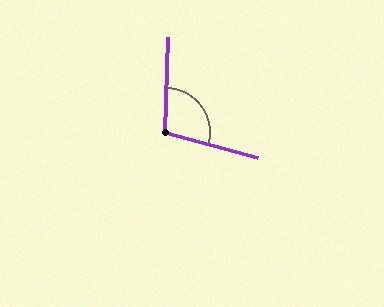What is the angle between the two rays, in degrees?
Approximately 104 degrees.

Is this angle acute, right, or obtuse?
It is obtuse.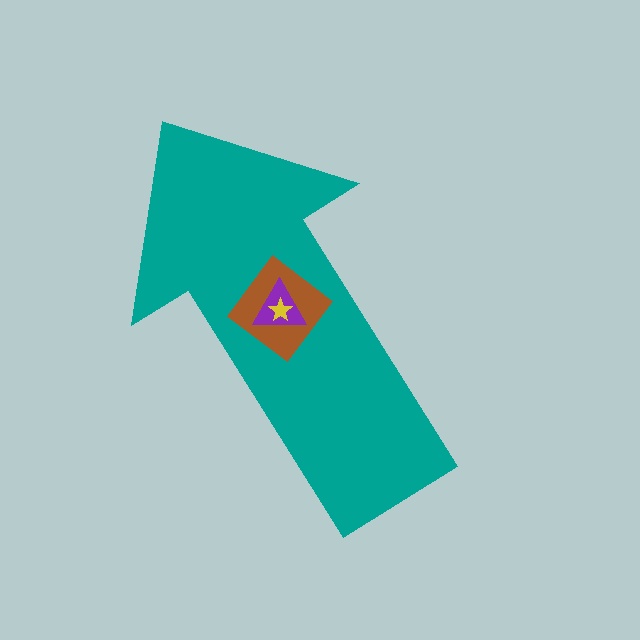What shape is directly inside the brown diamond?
The purple triangle.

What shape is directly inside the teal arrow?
The brown diamond.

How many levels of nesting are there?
4.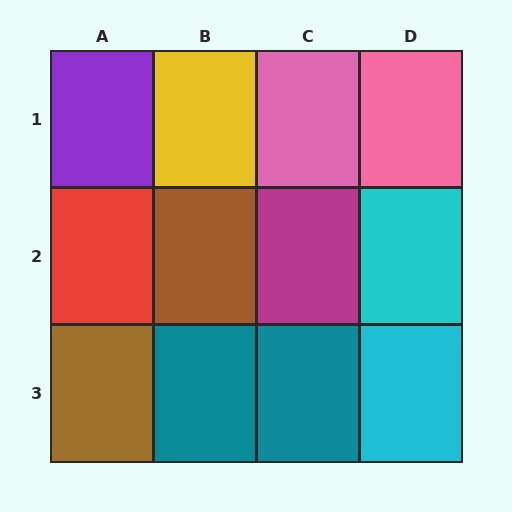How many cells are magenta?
1 cell is magenta.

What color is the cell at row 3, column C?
Teal.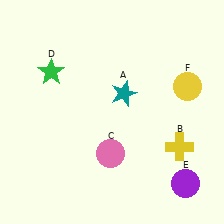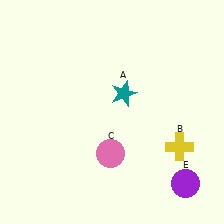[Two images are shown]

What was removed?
The yellow circle (F), the green star (D) were removed in Image 2.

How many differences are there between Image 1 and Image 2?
There are 2 differences between the two images.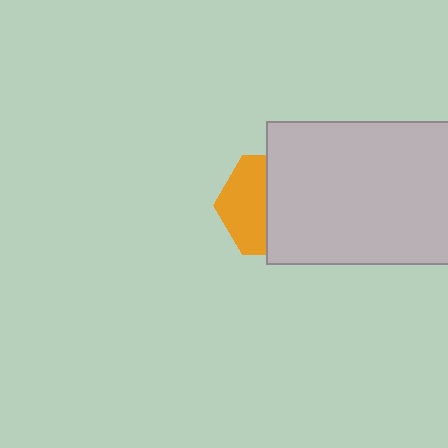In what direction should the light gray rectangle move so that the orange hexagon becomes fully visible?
The light gray rectangle should move right. That is the shortest direction to clear the overlap and leave the orange hexagon fully visible.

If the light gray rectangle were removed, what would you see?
You would see the complete orange hexagon.